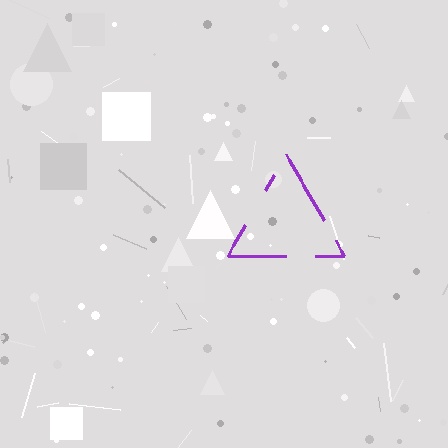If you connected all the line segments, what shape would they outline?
They would outline a triangle.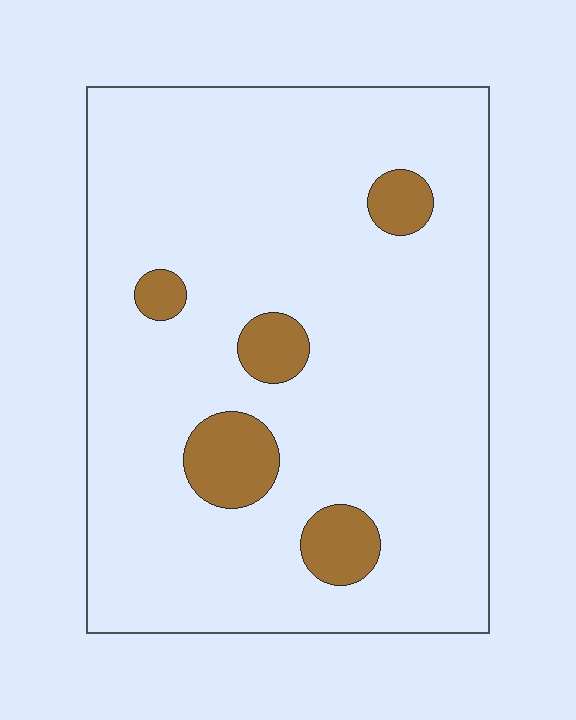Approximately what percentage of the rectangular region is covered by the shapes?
Approximately 10%.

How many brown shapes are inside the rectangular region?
5.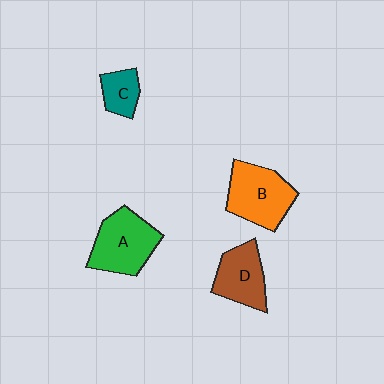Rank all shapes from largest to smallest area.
From largest to smallest: B (orange), A (green), D (brown), C (teal).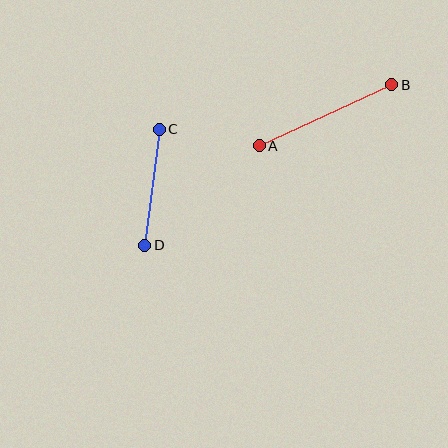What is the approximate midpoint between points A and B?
The midpoint is at approximately (326, 115) pixels.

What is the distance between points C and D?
The distance is approximately 117 pixels.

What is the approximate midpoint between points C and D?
The midpoint is at approximately (152, 187) pixels.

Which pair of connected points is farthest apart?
Points A and B are farthest apart.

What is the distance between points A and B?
The distance is approximately 146 pixels.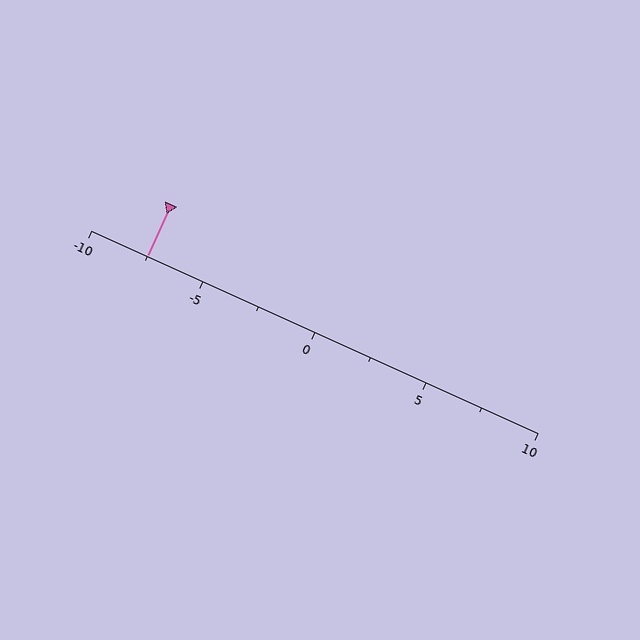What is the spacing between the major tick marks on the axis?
The major ticks are spaced 5 apart.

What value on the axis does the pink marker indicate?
The marker indicates approximately -7.5.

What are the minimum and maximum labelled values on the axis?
The axis runs from -10 to 10.